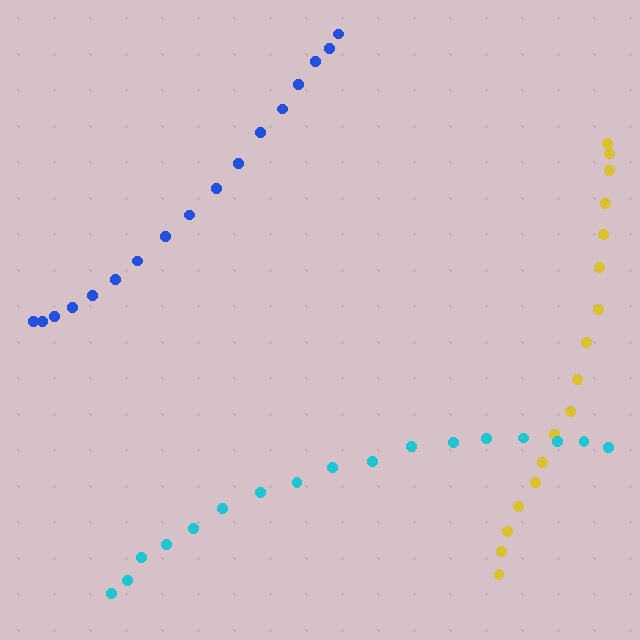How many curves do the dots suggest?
There are 3 distinct paths.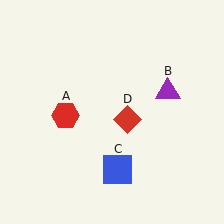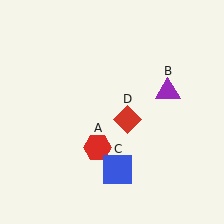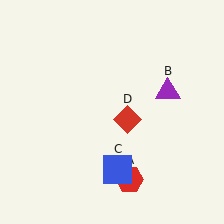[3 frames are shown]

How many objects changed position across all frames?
1 object changed position: red hexagon (object A).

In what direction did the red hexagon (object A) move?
The red hexagon (object A) moved down and to the right.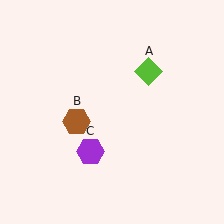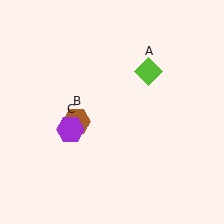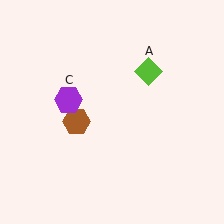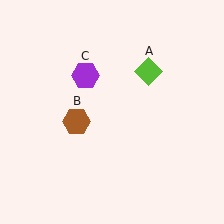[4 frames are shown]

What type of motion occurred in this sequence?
The purple hexagon (object C) rotated clockwise around the center of the scene.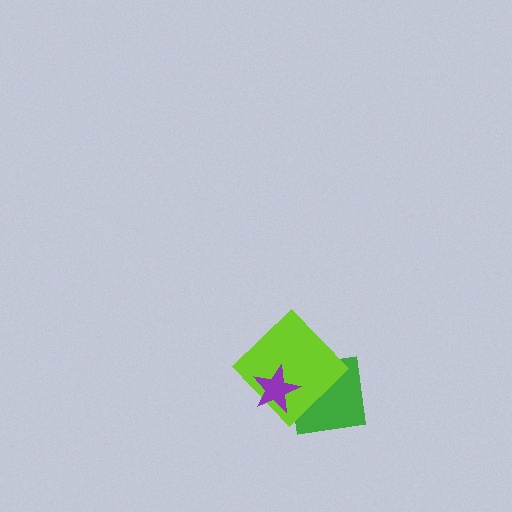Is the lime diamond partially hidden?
Yes, it is partially covered by another shape.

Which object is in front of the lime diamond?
The purple star is in front of the lime diamond.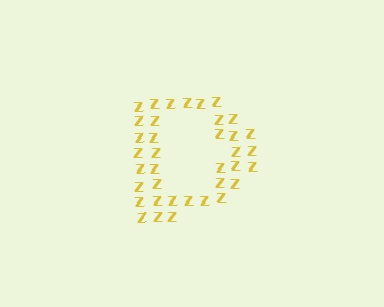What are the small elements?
The small elements are letter Z's.